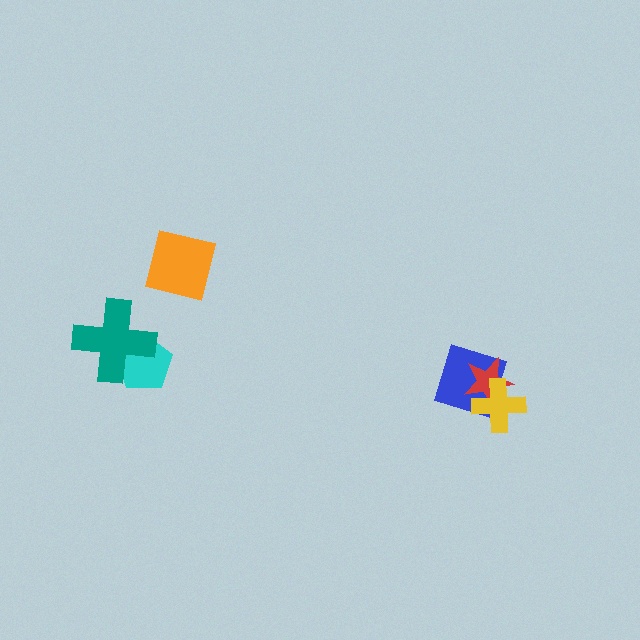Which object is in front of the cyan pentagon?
The teal cross is in front of the cyan pentagon.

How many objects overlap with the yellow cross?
2 objects overlap with the yellow cross.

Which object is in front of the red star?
The yellow cross is in front of the red star.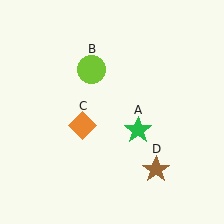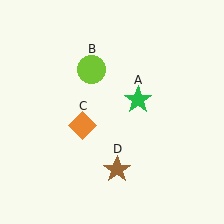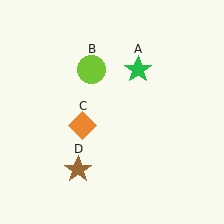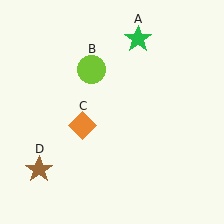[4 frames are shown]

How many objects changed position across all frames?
2 objects changed position: green star (object A), brown star (object D).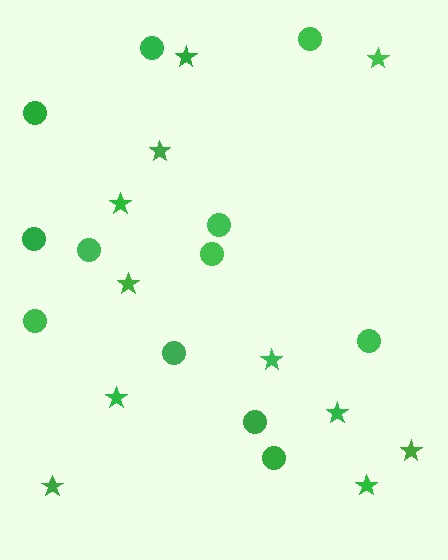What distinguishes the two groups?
There are 2 groups: one group of circles (12) and one group of stars (11).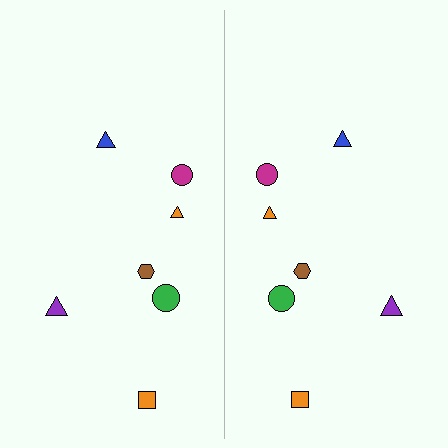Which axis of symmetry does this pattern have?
The pattern has a vertical axis of symmetry running through the center of the image.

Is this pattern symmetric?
Yes, this pattern has bilateral (reflection) symmetry.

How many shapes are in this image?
There are 14 shapes in this image.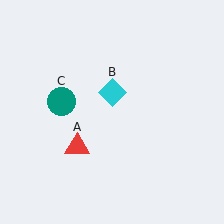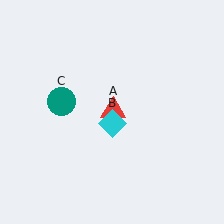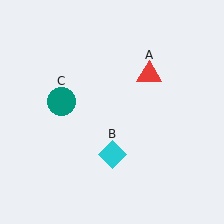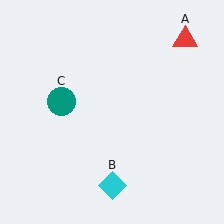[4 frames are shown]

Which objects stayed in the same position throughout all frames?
Teal circle (object C) remained stationary.